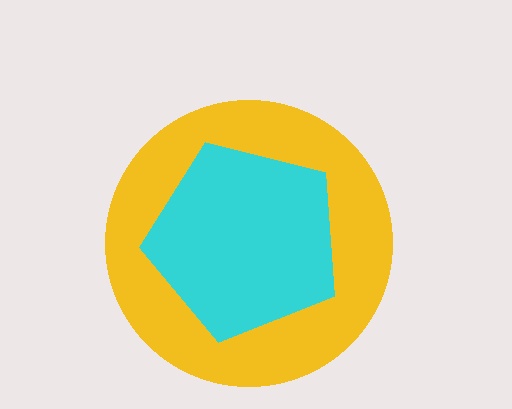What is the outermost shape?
The yellow circle.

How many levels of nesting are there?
2.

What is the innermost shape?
The cyan pentagon.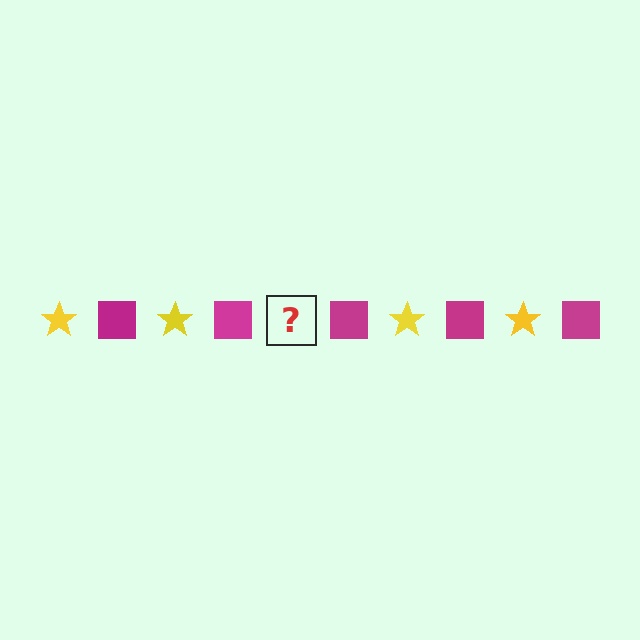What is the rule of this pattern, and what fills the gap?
The rule is that the pattern alternates between yellow star and magenta square. The gap should be filled with a yellow star.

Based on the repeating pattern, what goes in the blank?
The blank should be a yellow star.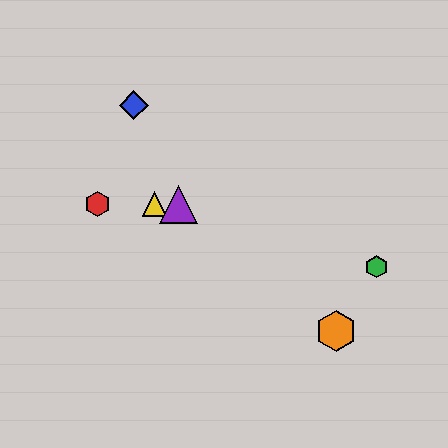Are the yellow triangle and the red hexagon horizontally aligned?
Yes, both are at y≈204.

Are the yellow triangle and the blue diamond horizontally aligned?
No, the yellow triangle is at y≈204 and the blue diamond is at y≈105.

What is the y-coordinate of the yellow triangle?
The yellow triangle is at y≈204.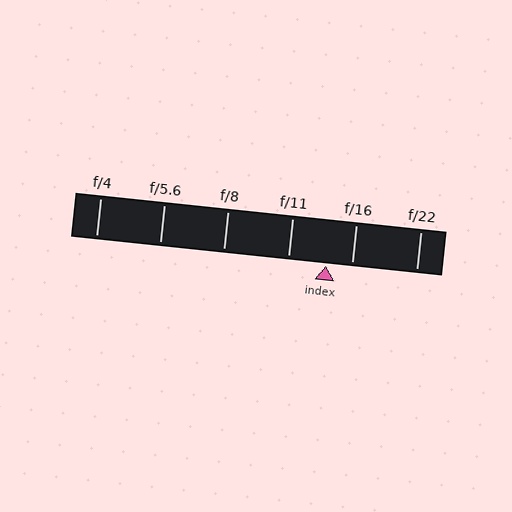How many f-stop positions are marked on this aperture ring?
There are 6 f-stop positions marked.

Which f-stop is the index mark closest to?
The index mark is closest to f/16.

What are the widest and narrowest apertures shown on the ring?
The widest aperture shown is f/4 and the narrowest is f/22.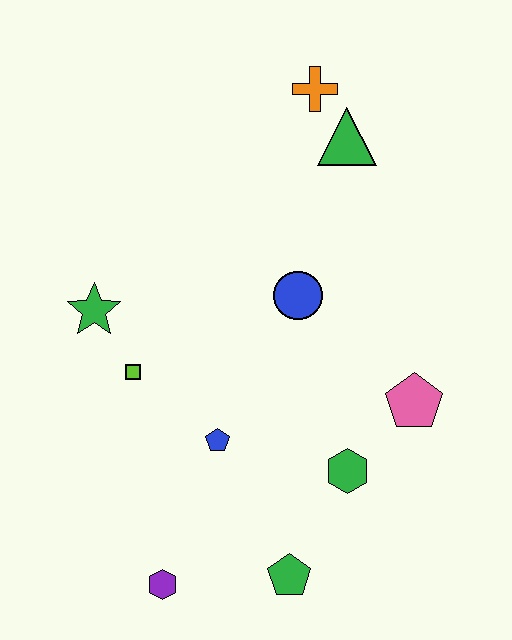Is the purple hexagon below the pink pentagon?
Yes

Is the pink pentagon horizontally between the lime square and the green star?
No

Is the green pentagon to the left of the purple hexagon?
No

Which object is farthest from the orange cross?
The purple hexagon is farthest from the orange cross.